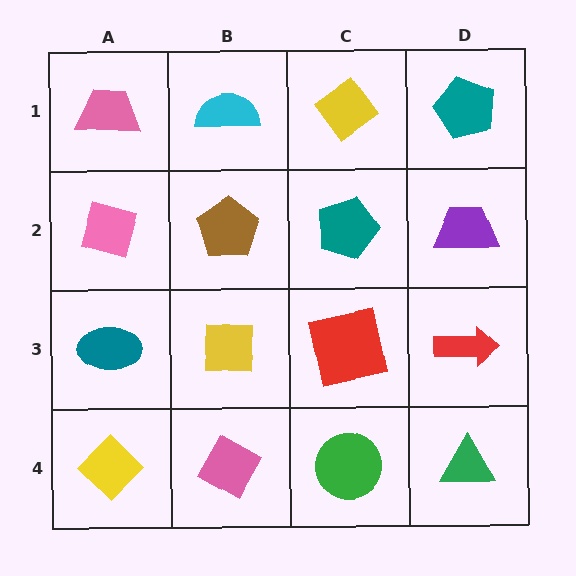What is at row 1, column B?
A cyan semicircle.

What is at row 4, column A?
A yellow diamond.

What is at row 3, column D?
A red arrow.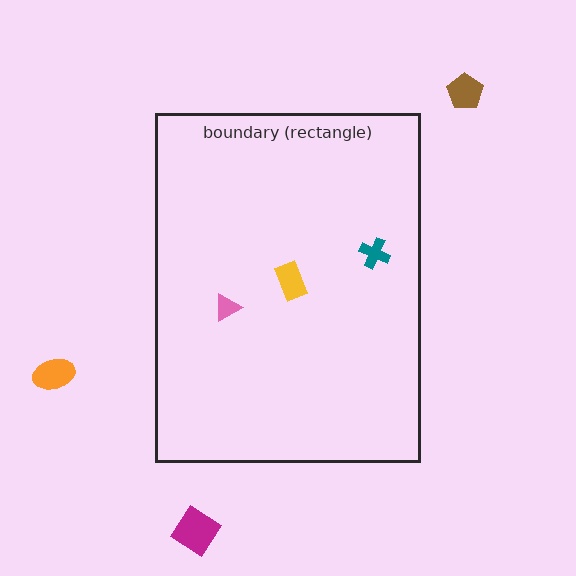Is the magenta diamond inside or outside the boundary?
Outside.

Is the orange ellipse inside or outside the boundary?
Outside.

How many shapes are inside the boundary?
3 inside, 3 outside.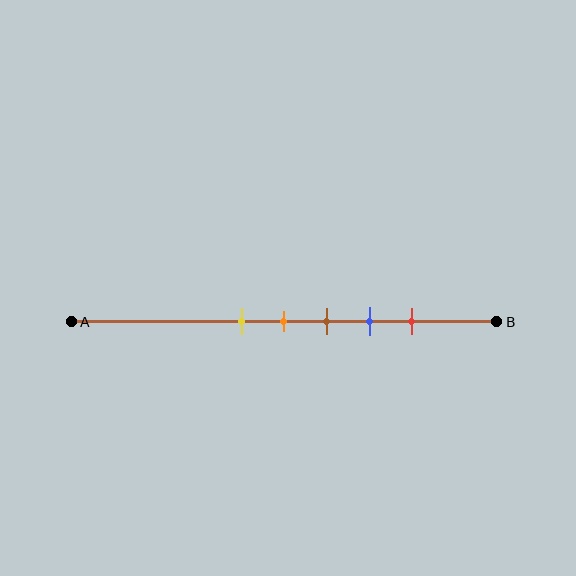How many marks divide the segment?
There are 5 marks dividing the segment.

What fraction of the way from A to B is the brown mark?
The brown mark is approximately 60% (0.6) of the way from A to B.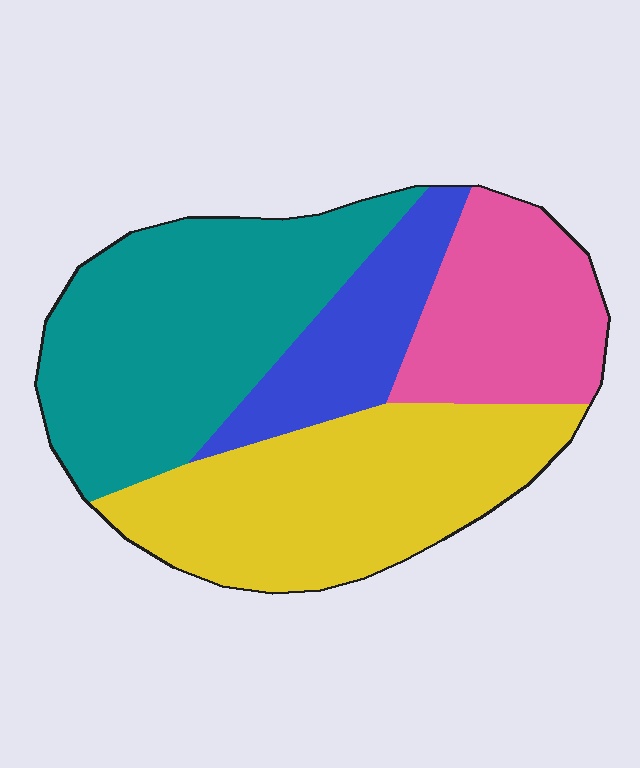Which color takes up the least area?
Blue, at roughly 15%.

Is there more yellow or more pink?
Yellow.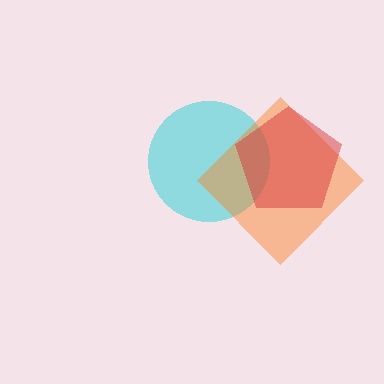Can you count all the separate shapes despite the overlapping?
Yes, there are 3 separate shapes.